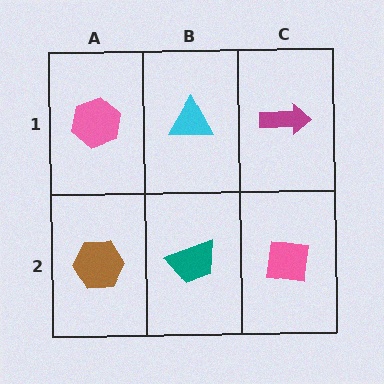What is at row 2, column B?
A teal trapezoid.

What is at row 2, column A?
A brown hexagon.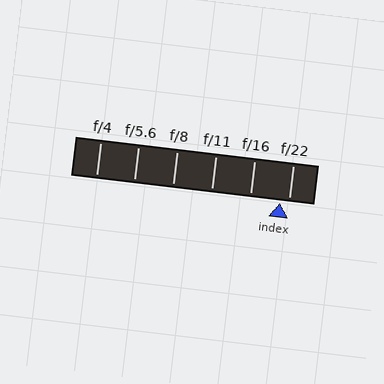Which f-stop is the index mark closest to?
The index mark is closest to f/22.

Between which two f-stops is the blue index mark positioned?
The index mark is between f/16 and f/22.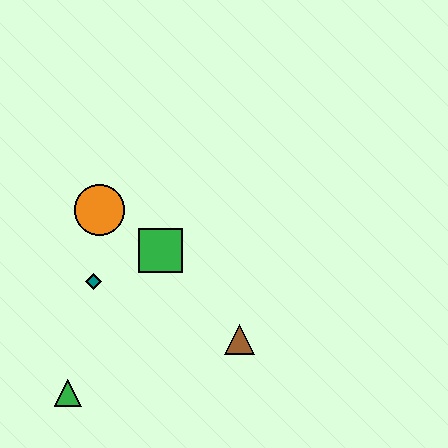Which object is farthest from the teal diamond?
The brown triangle is farthest from the teal diamond.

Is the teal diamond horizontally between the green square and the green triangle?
Yes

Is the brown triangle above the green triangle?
Yes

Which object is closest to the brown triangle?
The green square is closest to the brown triangle.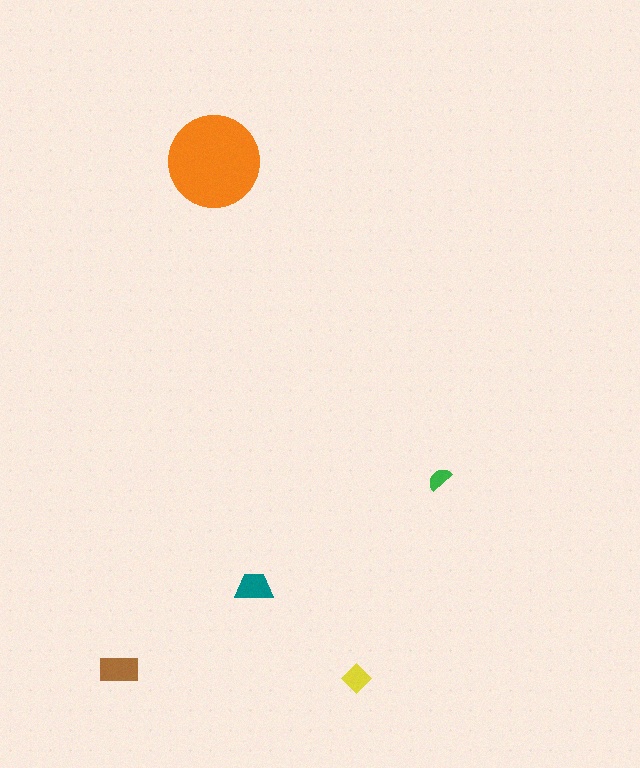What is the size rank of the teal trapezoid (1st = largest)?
3rd.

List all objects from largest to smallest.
The orange circle, the brown rectangle, the teal trapezoid, the yellow diamond, the green semicircle.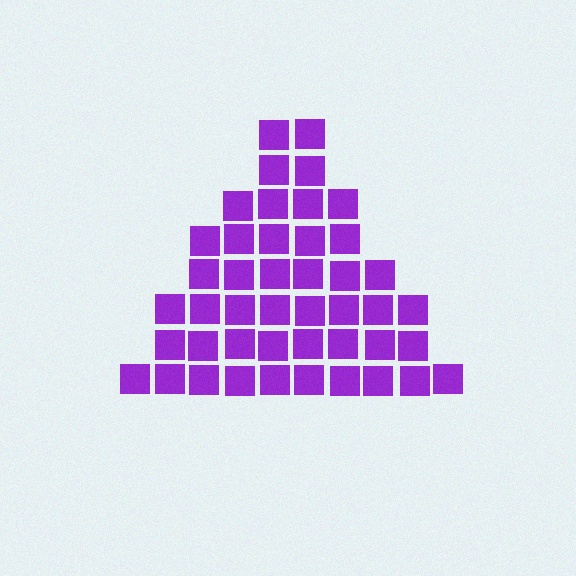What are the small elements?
The small elements are squares.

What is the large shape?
The large shape is a triangle.